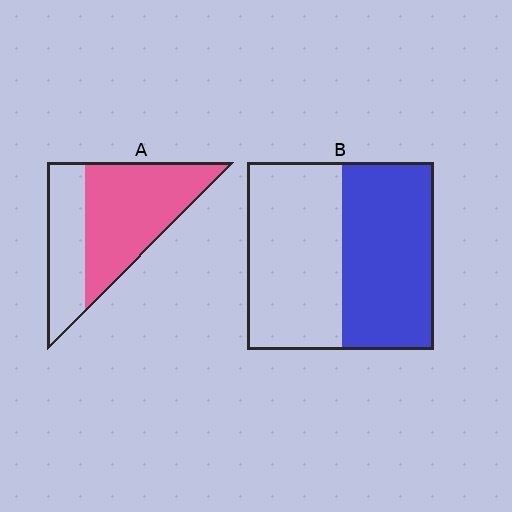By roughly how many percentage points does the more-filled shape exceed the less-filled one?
By roughly 15 percentage points (A over B).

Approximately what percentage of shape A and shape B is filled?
A is approximately 65% and B is approximately 50%.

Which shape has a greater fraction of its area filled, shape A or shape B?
Shape A.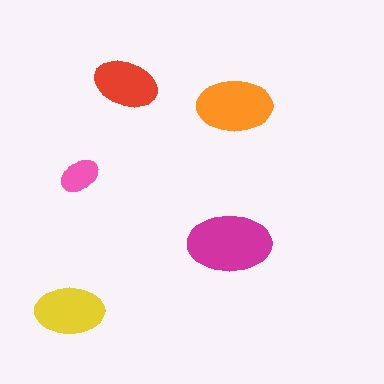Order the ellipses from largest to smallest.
the magenta one, the orange one, the yellow one, the red one, the pink one.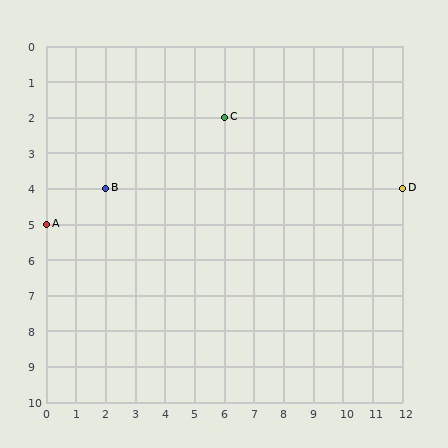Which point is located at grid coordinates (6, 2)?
Point C is at (6, 2).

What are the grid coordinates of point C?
Point C is at grid coordinates (6, 2).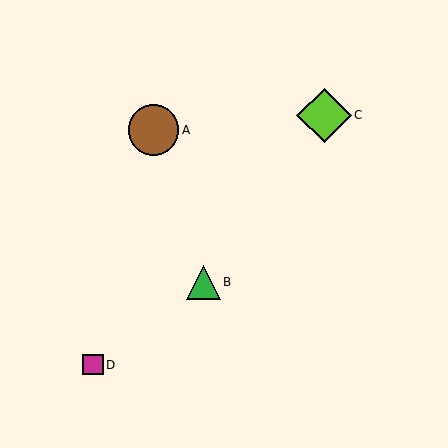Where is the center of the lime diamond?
The center of the lime diamond is at (324, 115).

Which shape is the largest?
The lime diamond (labeled C) is the largest.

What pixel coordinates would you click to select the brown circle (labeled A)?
Click at (154, 130) to select the brown circle A.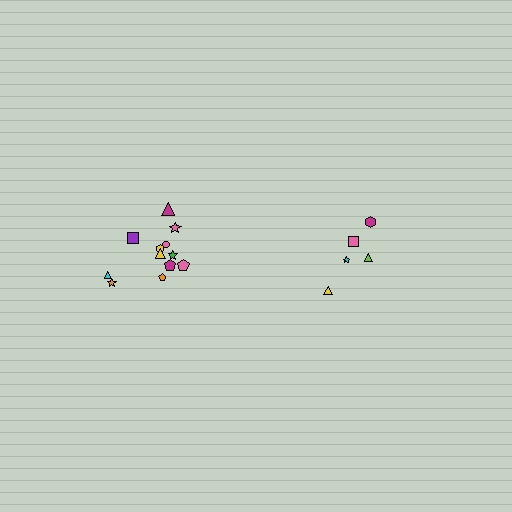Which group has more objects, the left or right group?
The left group.